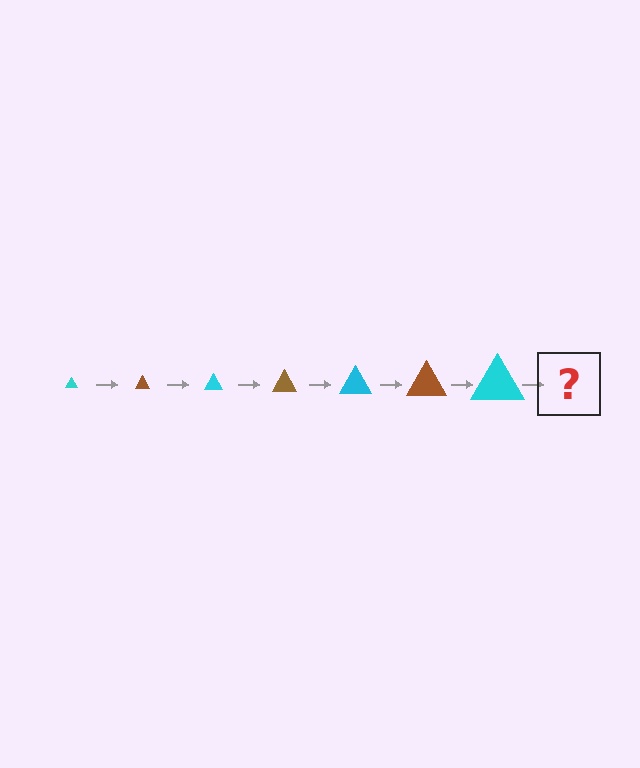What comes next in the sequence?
The next element should be a brown triangle, larger than the previous one.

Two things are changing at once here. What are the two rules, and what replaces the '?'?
The two rules are that the triangle grows larger each step and the color cycles through cyan and brown. The '?' should be a brown triangle, larger than the previous one.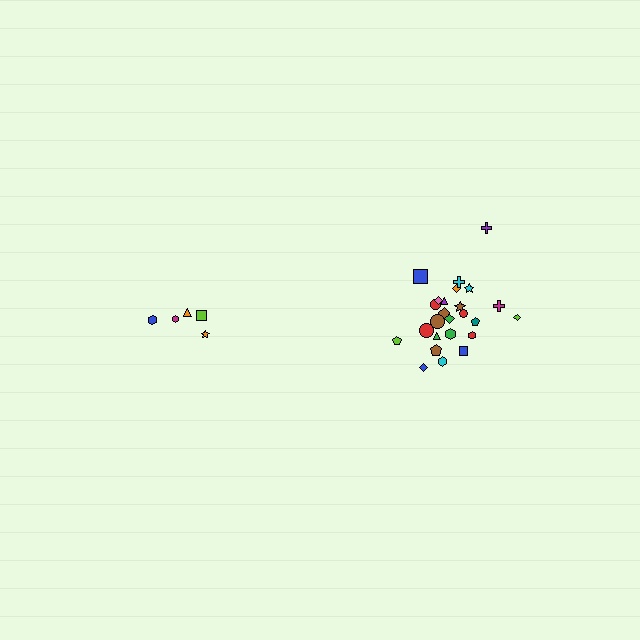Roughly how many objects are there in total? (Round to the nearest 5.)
Roughly 30 objects in total.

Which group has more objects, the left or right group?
The right group.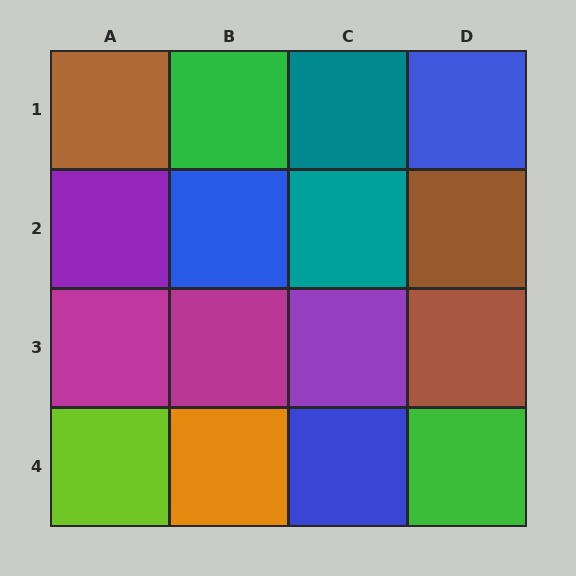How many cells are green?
2 cells are green.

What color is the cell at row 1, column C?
Teal.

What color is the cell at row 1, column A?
Brown.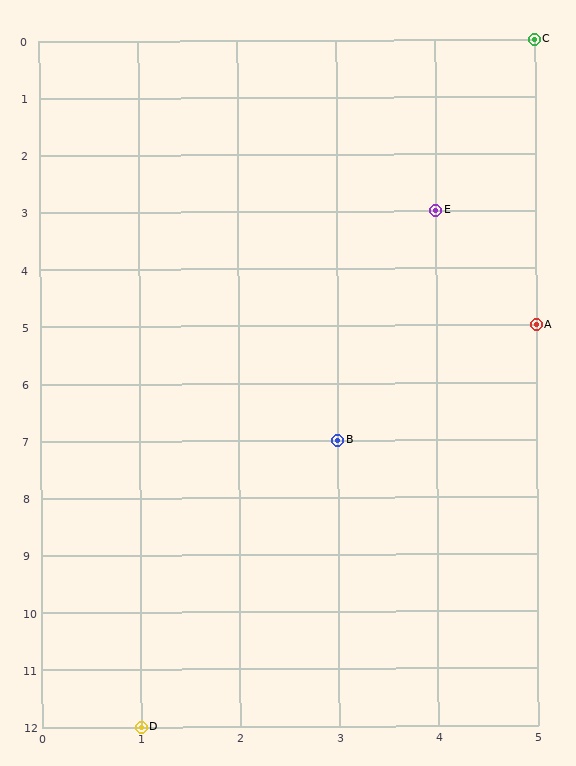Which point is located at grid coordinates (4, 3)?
Point E is at (4, 3).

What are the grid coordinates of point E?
Point E is at grid coordinates (4, 3).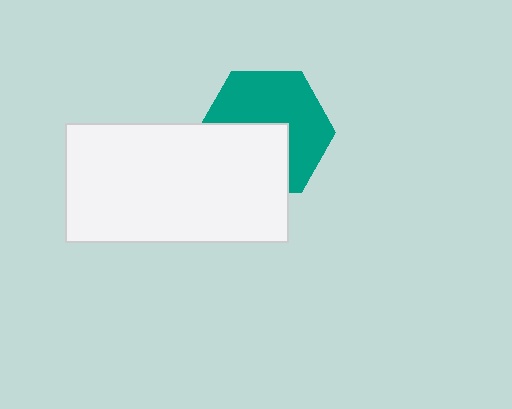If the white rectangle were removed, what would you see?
You would see the complete teal hexagon.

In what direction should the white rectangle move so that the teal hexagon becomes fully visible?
The white rectangle should move down. That is the shortest direction to clear the overlap and leave the teal hexagon fully visible.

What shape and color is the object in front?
The object in front is a white rectangle.